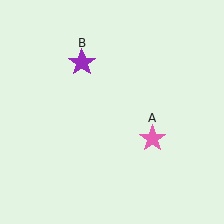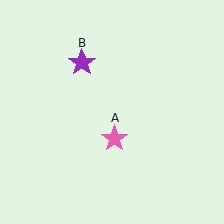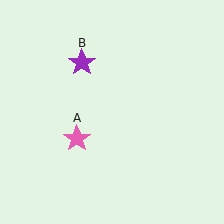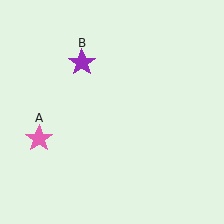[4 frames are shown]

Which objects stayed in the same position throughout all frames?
Purple star (object B) remained stationary.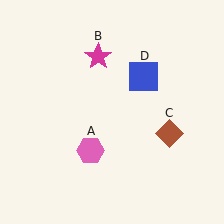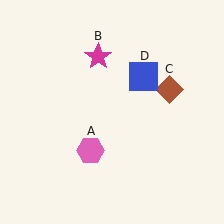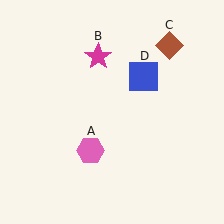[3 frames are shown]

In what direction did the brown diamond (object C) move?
The brown diamond (object C) moved up.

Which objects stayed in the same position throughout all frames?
Pink hexagon (object A) and magenta star (object B) and blue square (object D) remained stationary.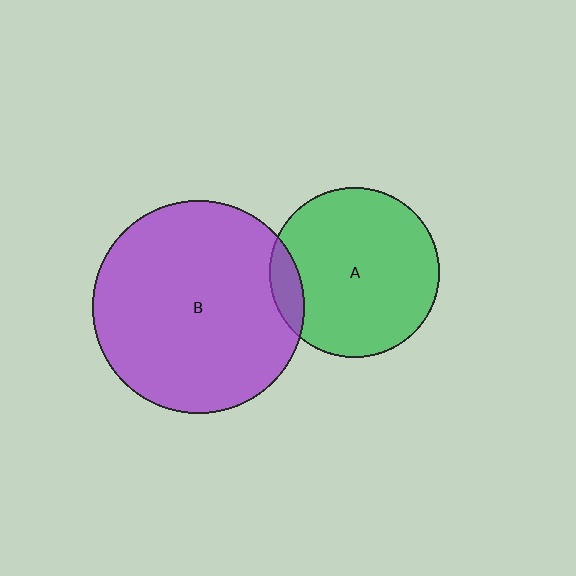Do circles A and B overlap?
Yes.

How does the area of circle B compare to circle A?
Approximately 1.6 times.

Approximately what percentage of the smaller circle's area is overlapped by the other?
Approximately 10%.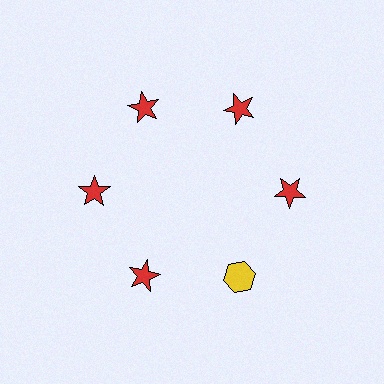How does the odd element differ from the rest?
It differs in both color (yellow instead of red) and shape (hexagon instead of star).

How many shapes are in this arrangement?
There are 6 shapes arranged in a ring pattern.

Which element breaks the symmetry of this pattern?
The yellow hexagon at roughly the 5 o'clock position breaks the symmetry. All other shapes are red stars.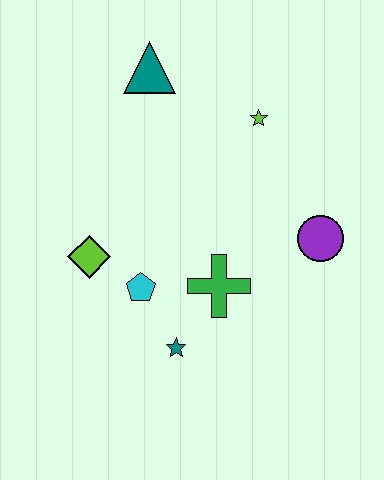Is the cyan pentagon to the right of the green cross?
No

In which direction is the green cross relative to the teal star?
The green cross is above the teal star.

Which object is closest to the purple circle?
The green cross is closest to the purple circle.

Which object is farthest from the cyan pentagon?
The teal triangle is farthest from the cyan pentagon.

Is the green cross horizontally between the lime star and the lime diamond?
Yes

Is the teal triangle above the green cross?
Yes